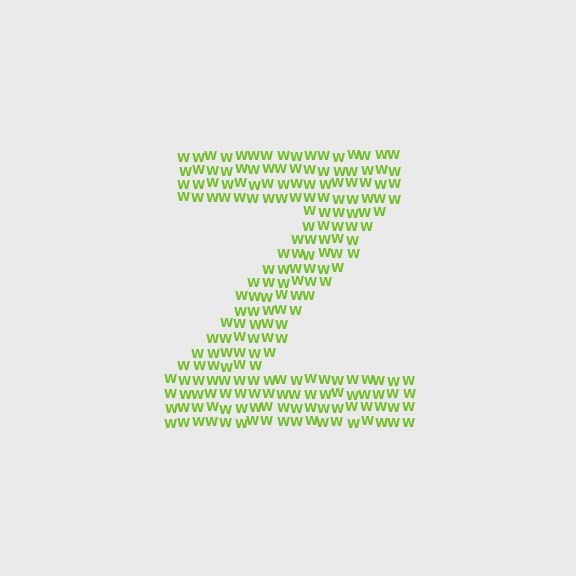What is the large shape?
The large shape is the letter Z.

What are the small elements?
The small elements are letter W's.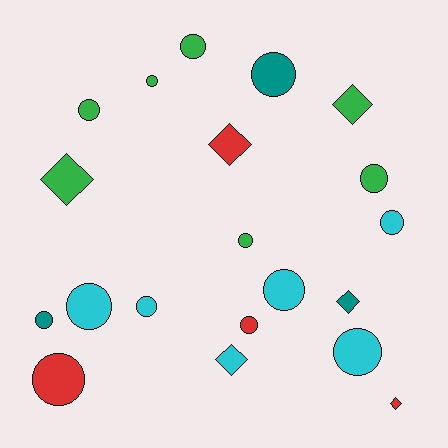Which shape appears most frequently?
Circle, with 14 objects.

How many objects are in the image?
There are 20 objects.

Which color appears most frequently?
Green, with 7 objects.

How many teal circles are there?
There are 2 teal circles.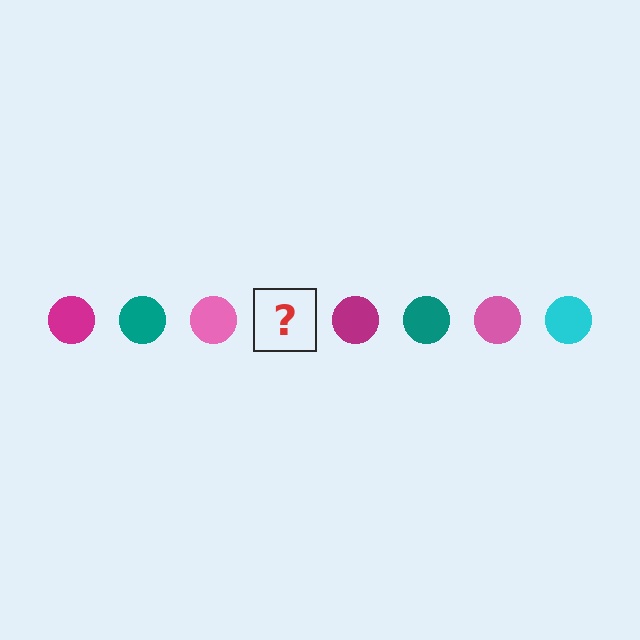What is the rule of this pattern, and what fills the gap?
The rule is that the pattern cycles through magenta, teal, pink, cyan circles. The gap should be filled with a cyan circle.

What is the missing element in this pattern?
The missing element is a cyan circle.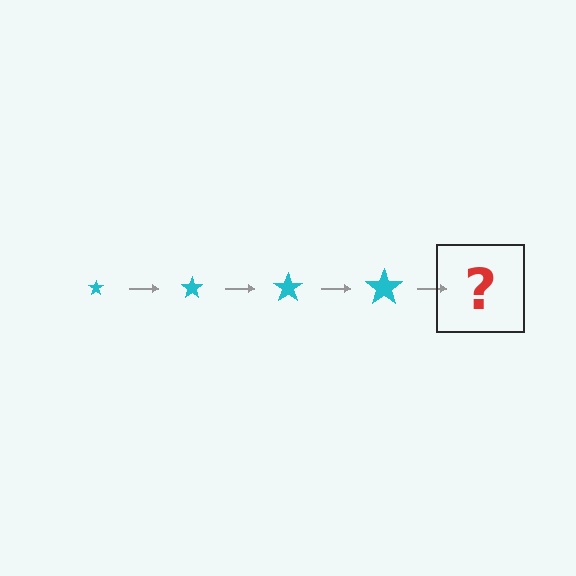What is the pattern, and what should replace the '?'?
The pattern is that the star gets progressively larger each step. The '?' should be a cyan star, larger than the previous one.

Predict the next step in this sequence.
The next step is a cyan star, larger than the previous one.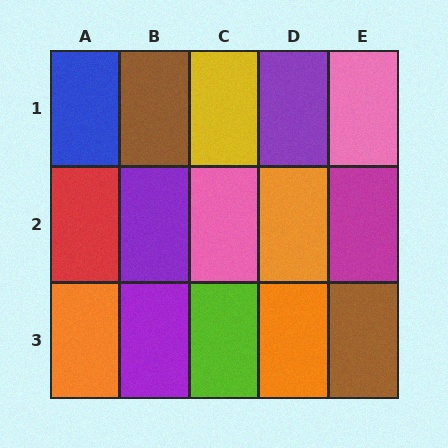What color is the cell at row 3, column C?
Lime.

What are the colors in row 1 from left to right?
Blue, brown, yellow, purple, pink.